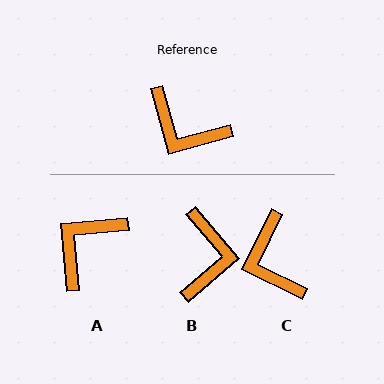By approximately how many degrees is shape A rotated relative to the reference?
Approximately 100 degrees clockwise.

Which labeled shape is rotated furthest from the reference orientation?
B, about 116 degrees away.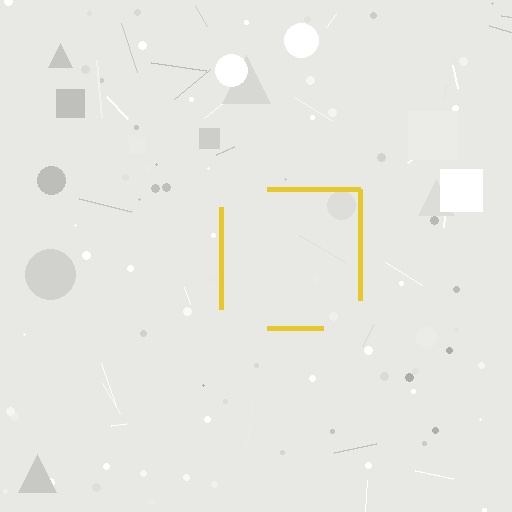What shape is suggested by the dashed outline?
The dashed outline suggests a square.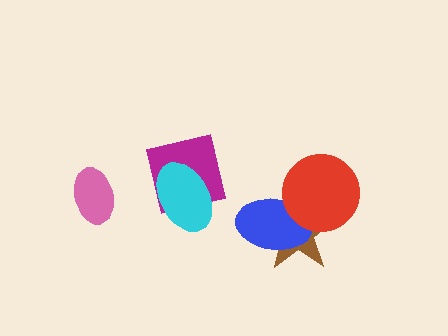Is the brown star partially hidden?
Yes, it is partially covered by another shape.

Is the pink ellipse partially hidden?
No, no other shape covers it.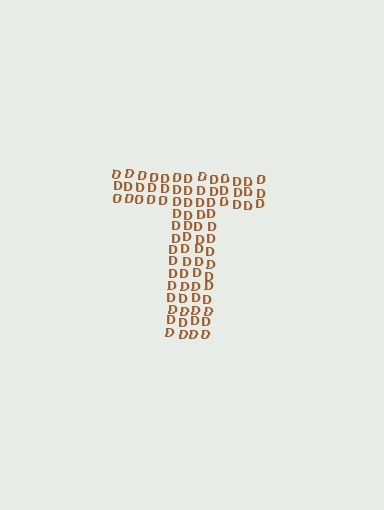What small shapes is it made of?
It is made of small letter D's.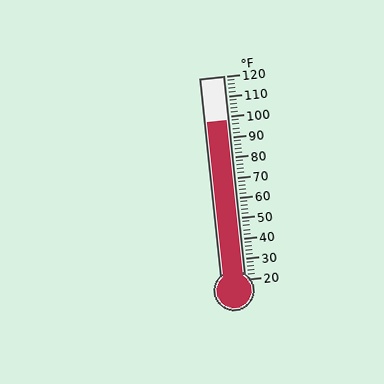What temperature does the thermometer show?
The thermometer shows approximately 98°F.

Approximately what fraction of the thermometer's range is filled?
The thermometer is filled to approximately 80% of its range.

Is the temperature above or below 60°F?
The temperature is above 60°F.